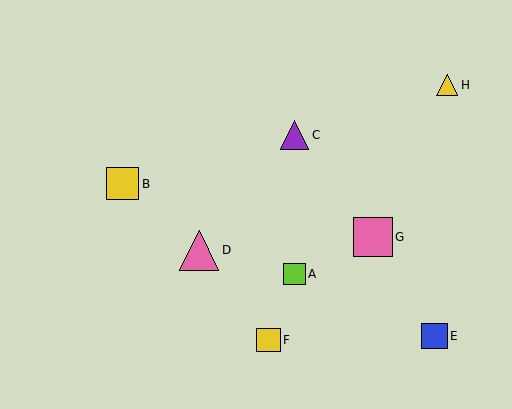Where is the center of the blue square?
The center of the blue square is at (435, 336).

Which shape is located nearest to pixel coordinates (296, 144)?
The purple triangle (labeled C) at (295, 135) is nearest to that location.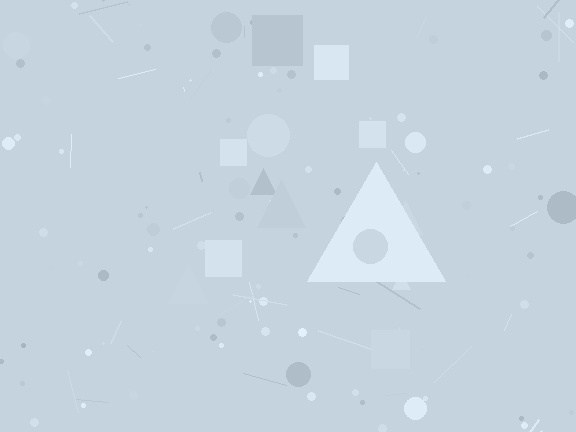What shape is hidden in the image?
A triangle is hidden in the image.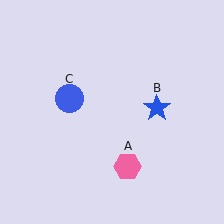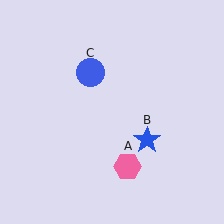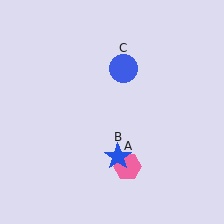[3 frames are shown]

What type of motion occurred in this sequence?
The blue star (object B), blue circle (object C) rotated clockwise around the center of the scene.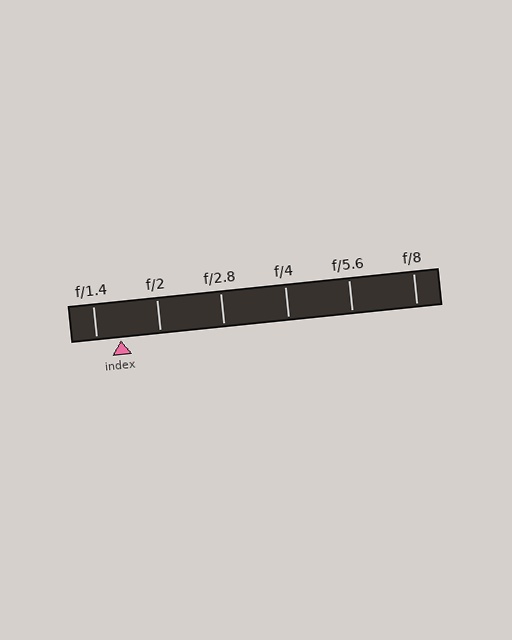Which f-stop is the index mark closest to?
The index mark is closest to f/1.4.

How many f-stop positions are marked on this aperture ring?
There are 6 f-stop positions marked.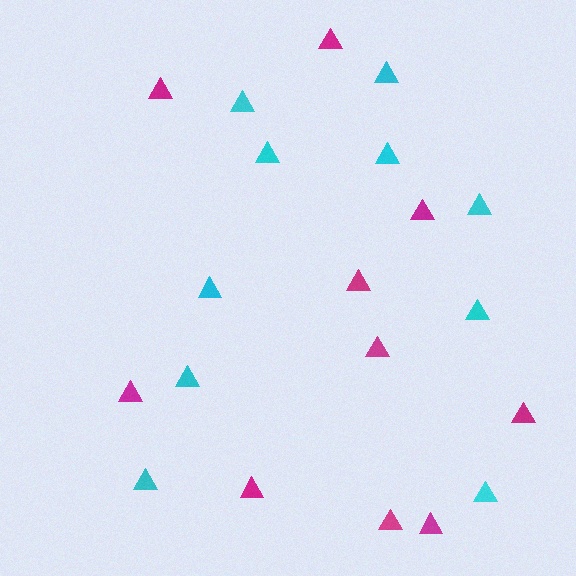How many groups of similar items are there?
There are 2 groups: one group of cyan triangles (10) and one group of magenta triangles (10).